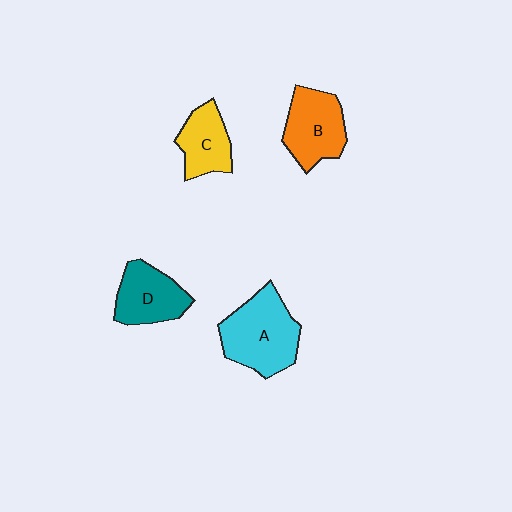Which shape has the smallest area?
Shape C (yellow).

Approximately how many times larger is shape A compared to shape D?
Approximately 1.4 times.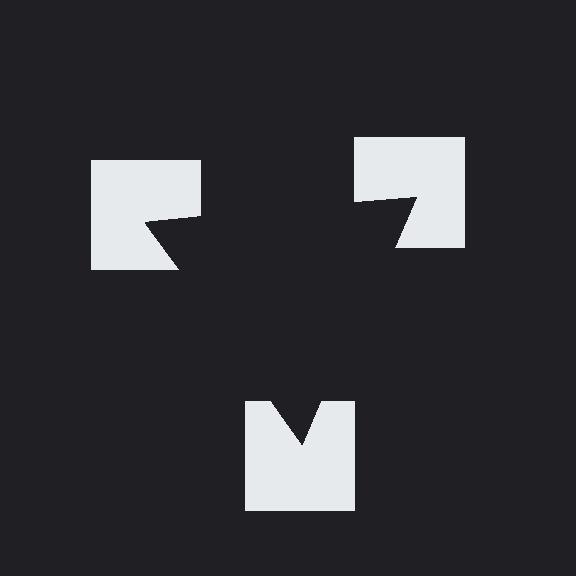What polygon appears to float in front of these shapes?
An illusory triangle — its edges are inferred from the aligned wedge cuts in the notched squares, not physically drawn.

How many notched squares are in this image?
There are 3 — one at each vertex of the illusory triangle.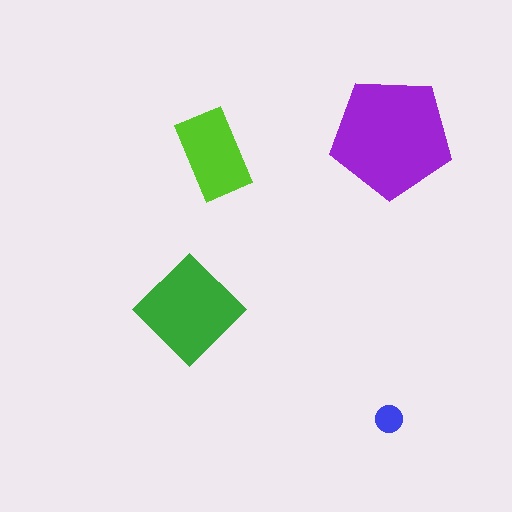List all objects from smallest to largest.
The blue circle, the lime rectangle, the green diamond, the purple pentagon.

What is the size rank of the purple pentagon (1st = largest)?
1st.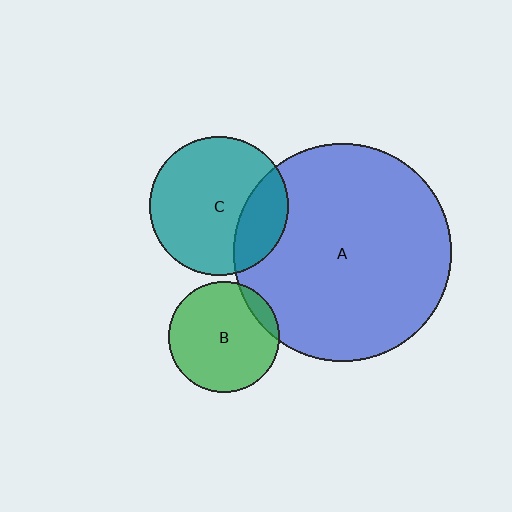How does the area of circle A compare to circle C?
Approximately 2.5 times.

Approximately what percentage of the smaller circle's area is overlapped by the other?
Approximately 25%.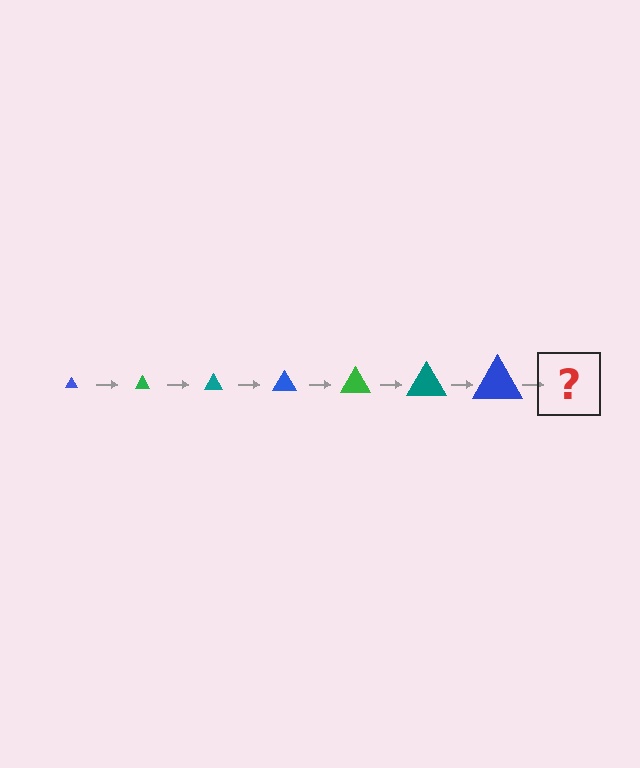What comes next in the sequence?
The next element should be a green triangle, larger than the previous one.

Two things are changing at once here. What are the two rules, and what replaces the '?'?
The two rules are that the triangle grows larger each step and the color cycles through blue, green, and teal. The '?' should be a green triangle, larger than the previous one.